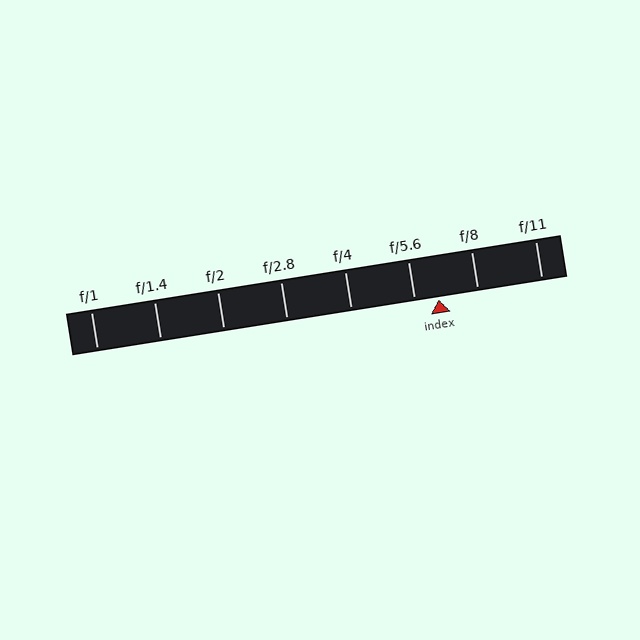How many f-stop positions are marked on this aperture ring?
There are 8 f-stop positions marked.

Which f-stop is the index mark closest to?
The index mark is closest to f/5.6.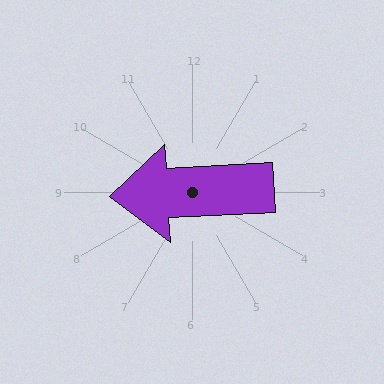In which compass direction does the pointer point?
West.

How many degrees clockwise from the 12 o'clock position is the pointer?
Approximately 267 degrees.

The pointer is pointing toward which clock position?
Roughly 9 o'clock.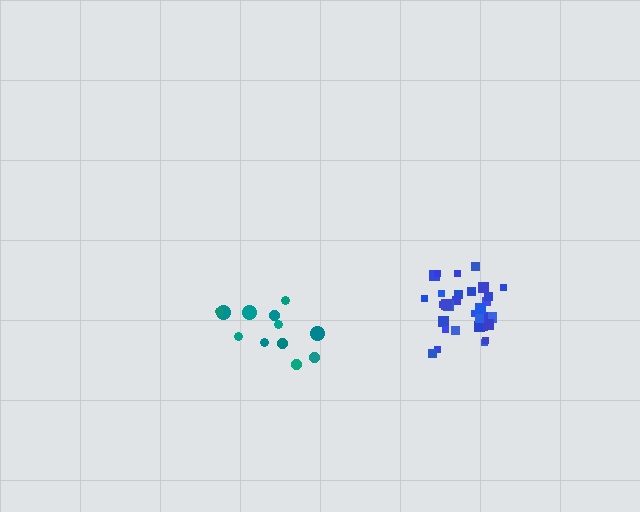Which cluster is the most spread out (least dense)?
Teal.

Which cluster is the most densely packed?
Blue.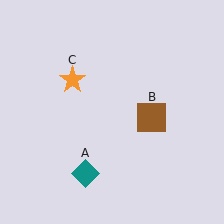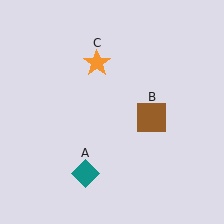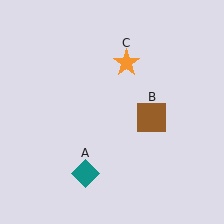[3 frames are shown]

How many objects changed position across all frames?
1 object changed position: orange star (object C).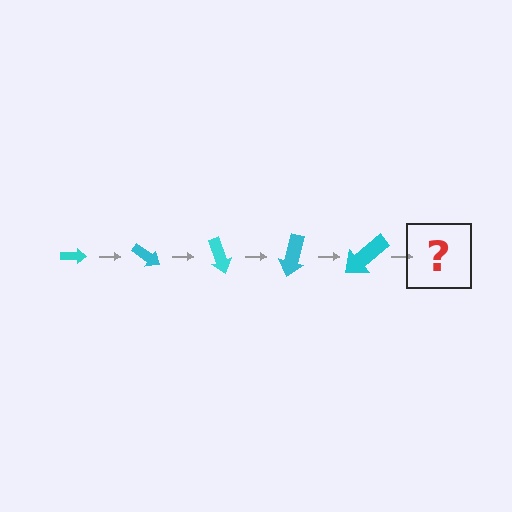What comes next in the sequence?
The next element should be an arrow, larger than the previous one and rotated 175 degrees from the start.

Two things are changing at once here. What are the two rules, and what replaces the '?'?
The two rules are that the arrow grows larger each step and it rotates 35 degrees each step. The '?' should be an arrow, larger than the previous one and rotated 175 degrees from the start.